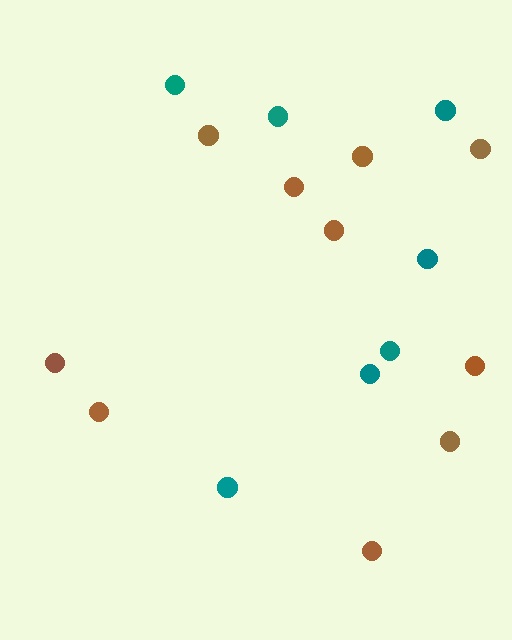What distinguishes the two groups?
There are 2 groups: one group of brown circles (10) and one group of teal circles (7).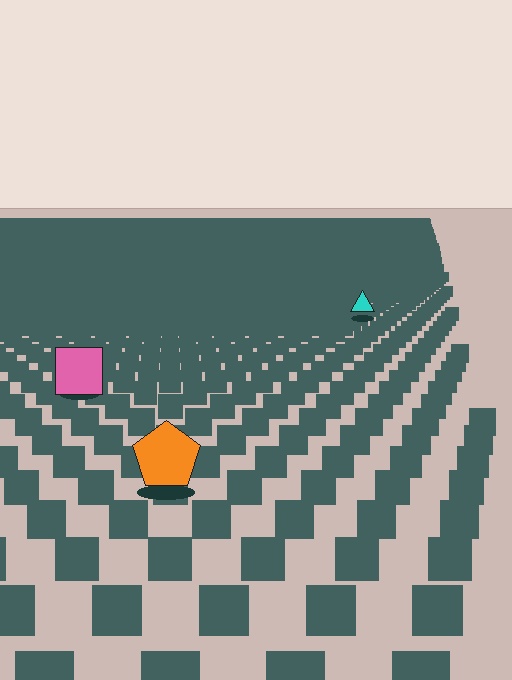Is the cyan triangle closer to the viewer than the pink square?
No. The pink square is closer — you can tell from the texture gradient: the ground texture is coarser near it.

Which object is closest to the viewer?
The orange pentagon is closest. The texture marks near it are larger and more spread out.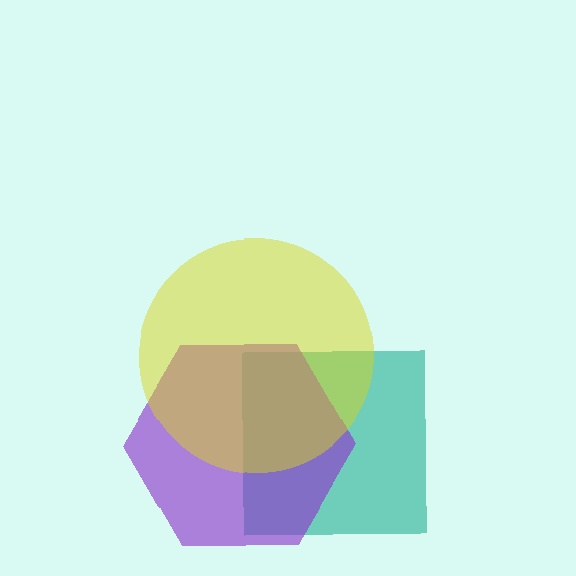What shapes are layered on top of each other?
The layered shapes are: a teal square, a purple hexagon, a yellow circle.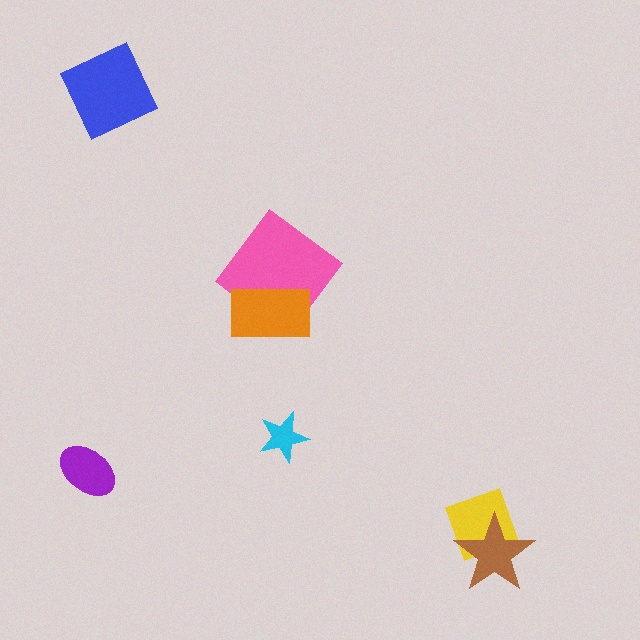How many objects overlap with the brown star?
1 object overlaps with the brown star.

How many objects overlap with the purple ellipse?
0 objects overlap with the purple ellipse.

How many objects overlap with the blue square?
0 objects overlap with the blue square.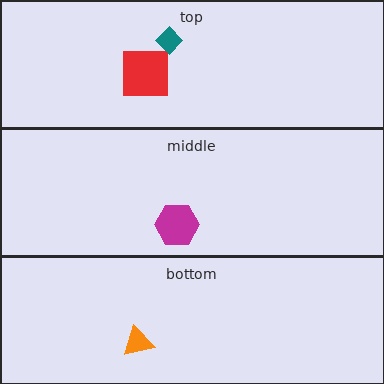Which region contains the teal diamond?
The top region.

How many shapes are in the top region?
2.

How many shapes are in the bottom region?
1.